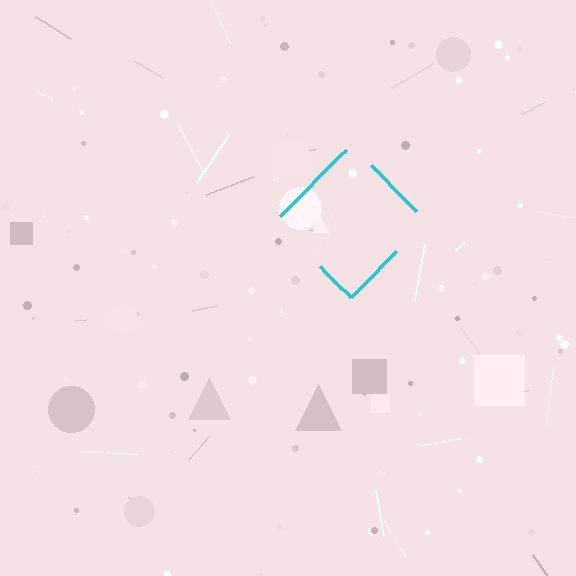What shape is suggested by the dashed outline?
The dashed outline suggests a diamond.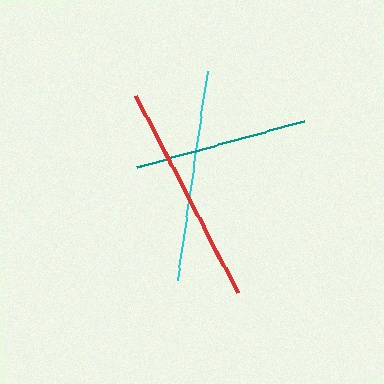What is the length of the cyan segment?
The cyan segment is approximately 211 pixels long.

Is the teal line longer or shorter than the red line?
The red line is longer than the teal line.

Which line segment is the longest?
The red line is the longest at approximately 222 pixels.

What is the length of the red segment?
The red segment is approximately 222 pixels long.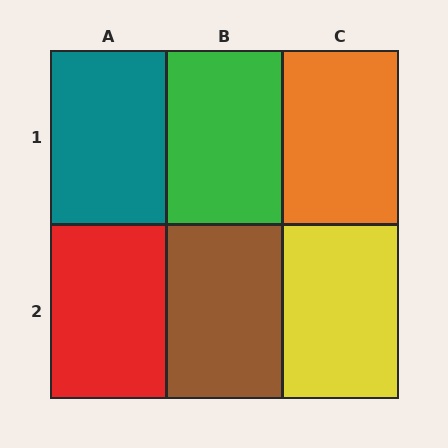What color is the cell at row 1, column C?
Orange.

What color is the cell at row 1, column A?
Teal.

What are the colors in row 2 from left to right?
Red, brown, yellow.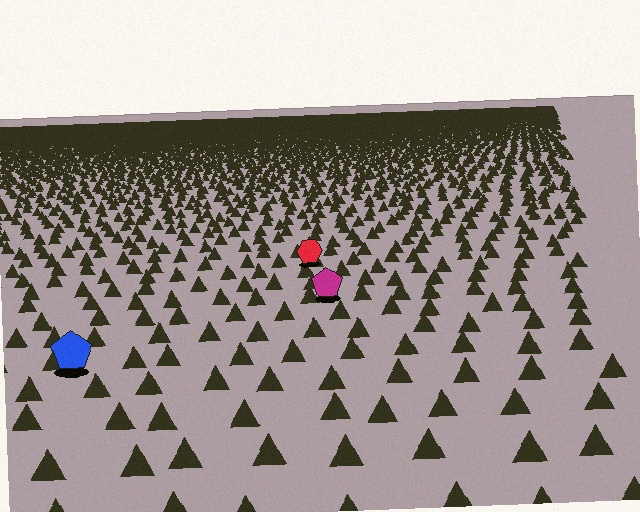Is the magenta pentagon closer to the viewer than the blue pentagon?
No. The blue pentagon is closer — you can tell from the texture gradient: the ground texture is coarser near it.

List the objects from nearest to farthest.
From nearest to farthest: the blue pentagon, the magenta pentagon, the red hexagon.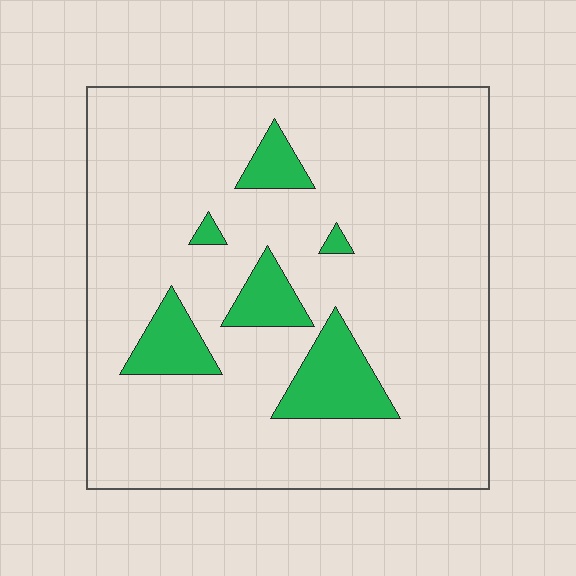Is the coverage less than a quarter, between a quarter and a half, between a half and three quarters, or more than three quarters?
Less than a quarter.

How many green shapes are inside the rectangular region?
6.